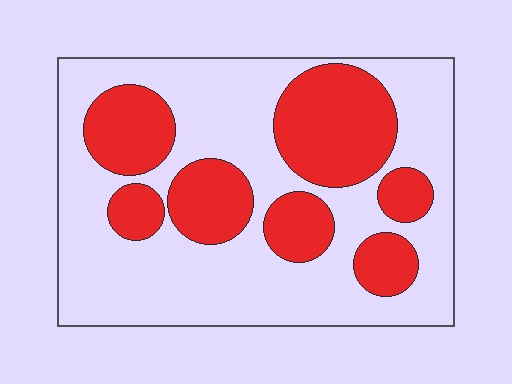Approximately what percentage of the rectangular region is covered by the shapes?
Approximately 35%.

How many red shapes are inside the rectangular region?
7.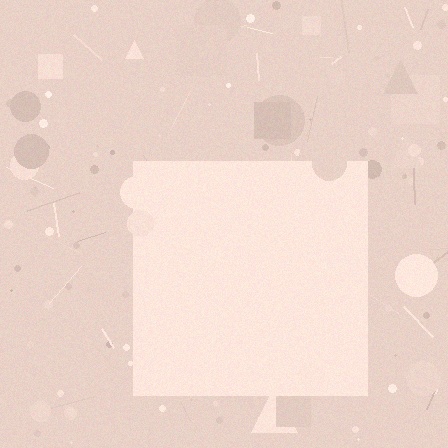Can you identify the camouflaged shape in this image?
The camouflaged shape is a square.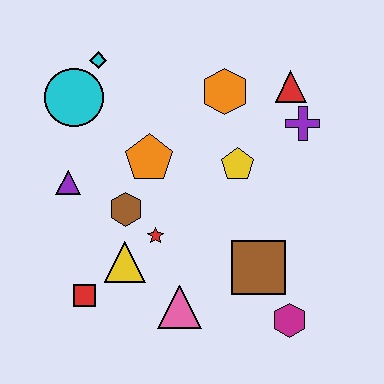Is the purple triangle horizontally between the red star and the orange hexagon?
No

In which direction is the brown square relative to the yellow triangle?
The brown square is to the right of the yellow triangle.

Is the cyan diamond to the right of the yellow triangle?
No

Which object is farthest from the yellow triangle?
The red triangle is farthest from the yellow triangle.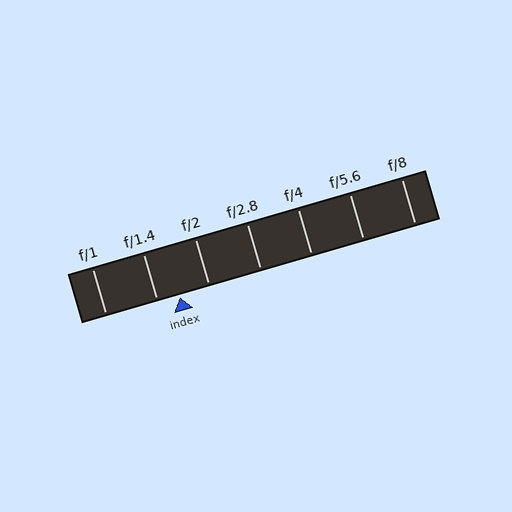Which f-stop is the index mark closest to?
The index mark is closest to f/1.4.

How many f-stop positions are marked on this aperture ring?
There are 7 f-stop positions marked.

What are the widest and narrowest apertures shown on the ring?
The widest aperture shown is f/1 and the narrowest is f/8.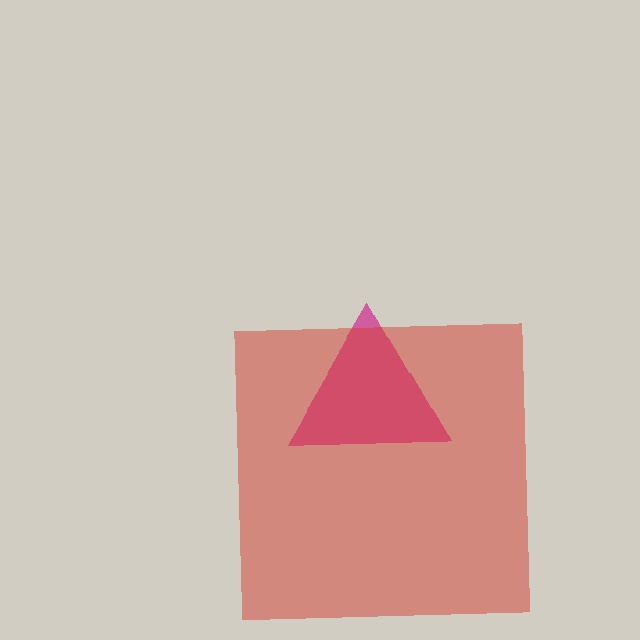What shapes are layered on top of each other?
The layered shapes are: a magenta triangle, a red square.